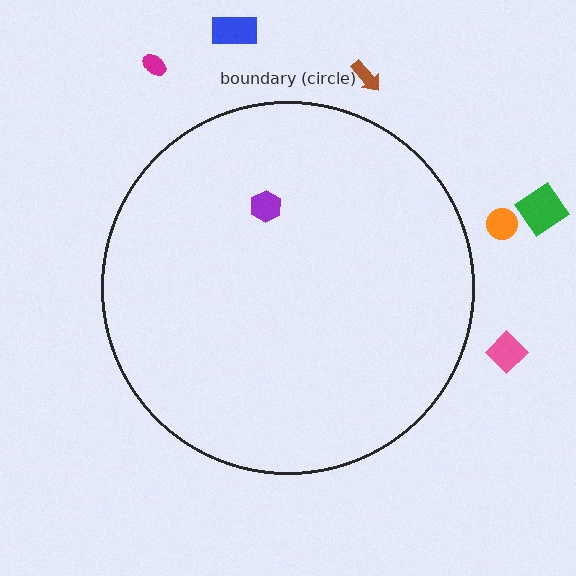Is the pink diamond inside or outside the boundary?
Outside.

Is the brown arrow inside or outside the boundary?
Outside.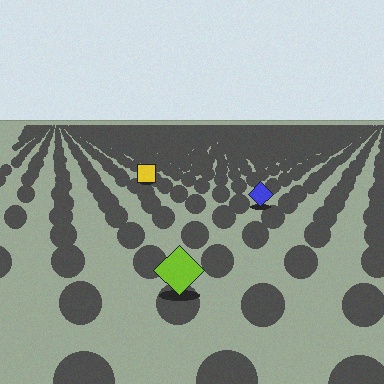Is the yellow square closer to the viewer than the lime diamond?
No. The lime diamond is closer — you can tell from the texture gradient: the ground texture is coarser near it.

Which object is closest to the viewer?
The lime diamond is closest. The texture marks near it are larger and more spread out.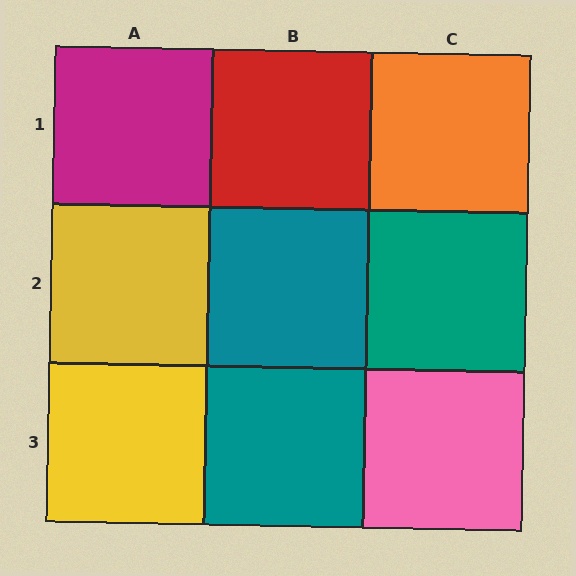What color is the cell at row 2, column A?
Yellow.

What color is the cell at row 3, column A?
Yellow.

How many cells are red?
1 cell is red.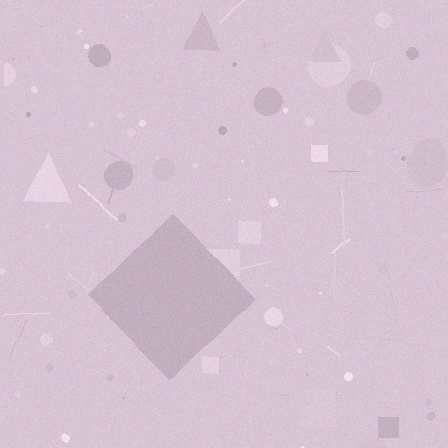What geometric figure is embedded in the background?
A diamond is embedded in the background.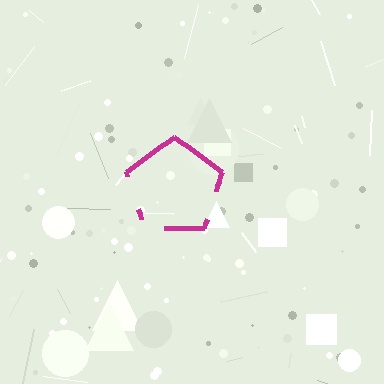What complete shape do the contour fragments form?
The contour fragments form a pentagon.